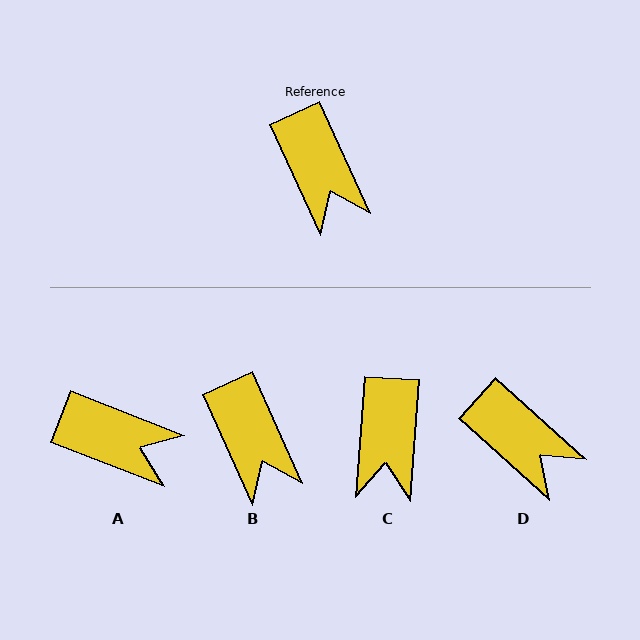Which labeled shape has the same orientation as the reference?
B.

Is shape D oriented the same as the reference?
No, it is off by about 24 degrees.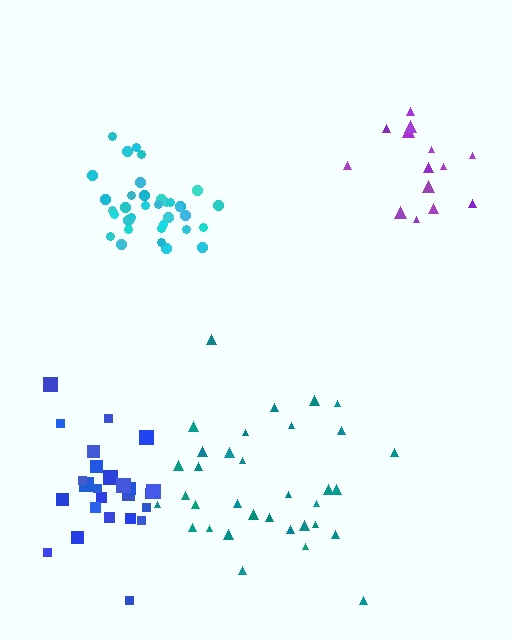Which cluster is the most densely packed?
Cyan.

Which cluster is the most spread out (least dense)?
Teal.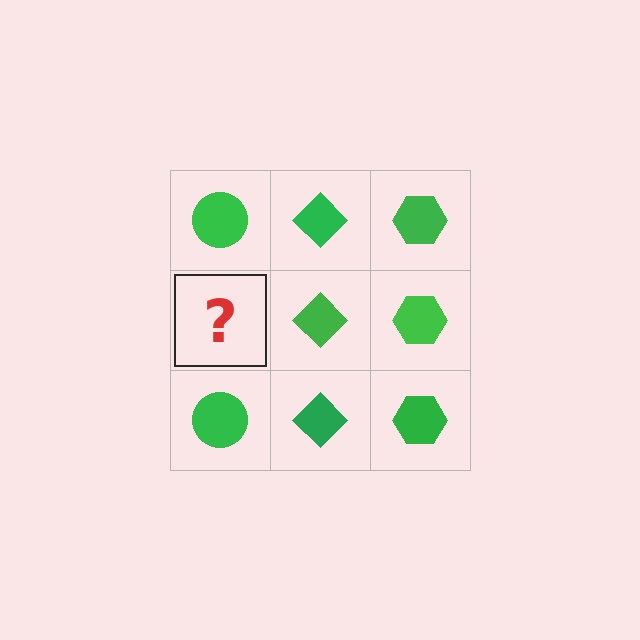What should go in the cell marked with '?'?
The missing cell should contain a green circle.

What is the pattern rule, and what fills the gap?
The rule is that each column has a consistent shape. The gap should be filled with a green circle.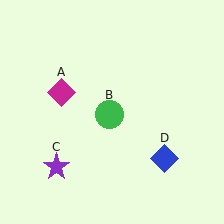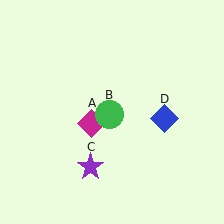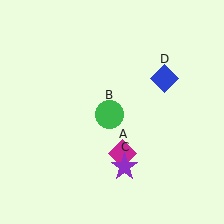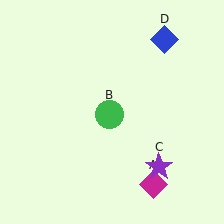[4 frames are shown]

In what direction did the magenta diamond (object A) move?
The magenta diamond (object A) moved down and to the right.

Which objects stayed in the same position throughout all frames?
Green circle (object B) remained stationary.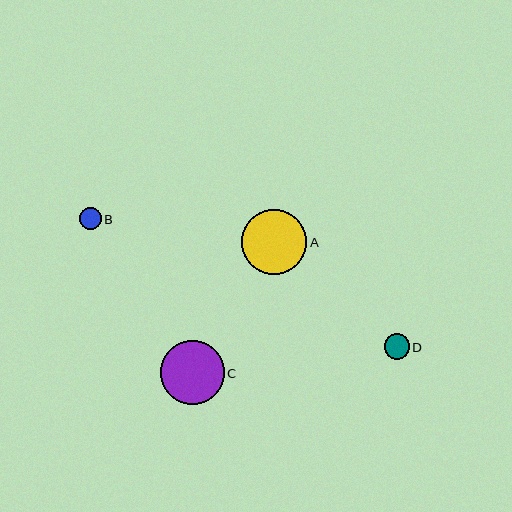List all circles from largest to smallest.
From largest to smallest: A, C, D, B.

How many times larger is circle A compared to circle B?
Circle A is approximately 3.0 times the size of circle B.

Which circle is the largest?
Circle A is the largest with a size of approximately 65 pixels.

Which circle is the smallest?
Circle B is the smallest with a size of approximately 22 pixels.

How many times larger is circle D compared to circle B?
Circle D is approximately 1.2 times the size of circle B.